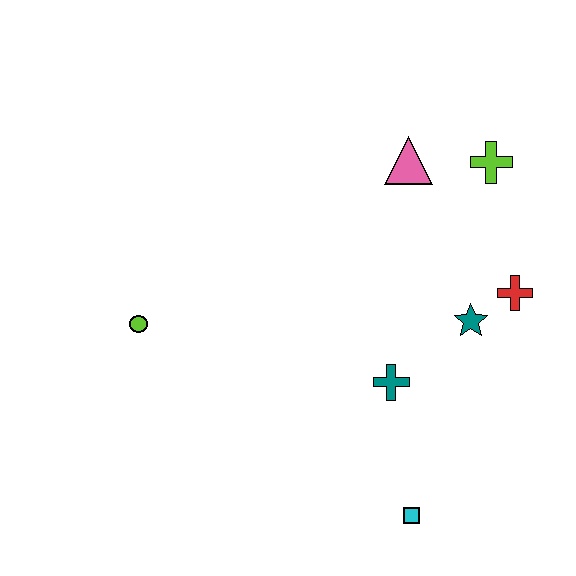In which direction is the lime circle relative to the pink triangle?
The lime circle is to the left of the pink triangle.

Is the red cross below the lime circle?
No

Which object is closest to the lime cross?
The pink triangle is closest to the lime cross.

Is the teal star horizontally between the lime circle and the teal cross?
No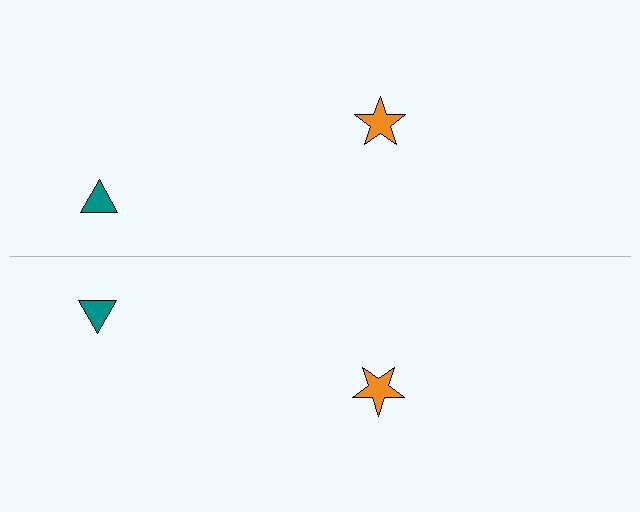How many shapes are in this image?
There are 4 shapes in this image.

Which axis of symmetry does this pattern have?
The pattern has a horizontal axis of symmetry running through the center of the image.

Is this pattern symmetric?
Yes, this pattern has bilateral (reflection) symmetry.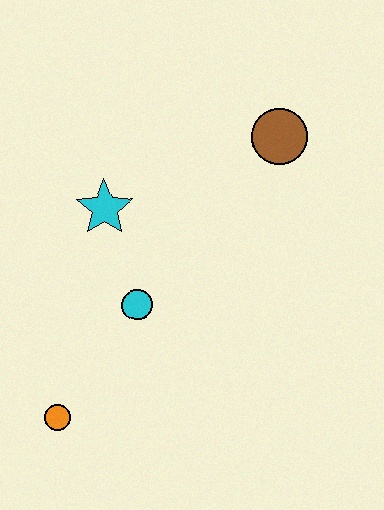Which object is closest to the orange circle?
The cyan circle is closest to the orange circle.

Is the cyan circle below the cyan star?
Yes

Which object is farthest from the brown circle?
The orange circle is farthest from the brown circle.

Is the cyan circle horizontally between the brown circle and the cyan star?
Yes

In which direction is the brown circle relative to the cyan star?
The brown circle is to the right of the cyan star.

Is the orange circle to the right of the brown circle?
No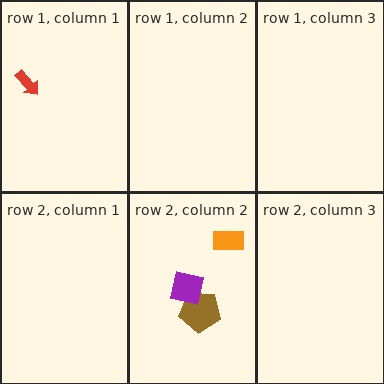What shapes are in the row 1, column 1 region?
The red arrow.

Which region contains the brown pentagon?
The row 2, column 2 region.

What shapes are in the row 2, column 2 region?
The orange rectangle, the brown pentagon, the purple square.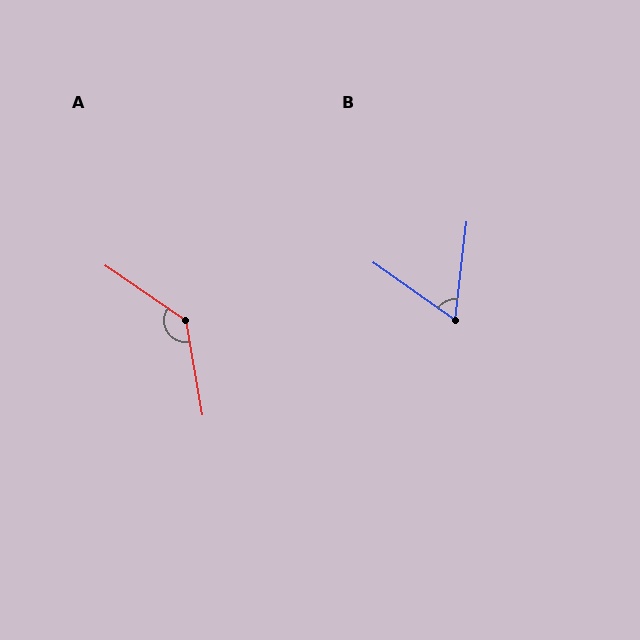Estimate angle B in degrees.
Approximately 62 degrees.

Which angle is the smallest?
B, at approximately 62 degrees.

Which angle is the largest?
A, at approximately 134 degrees.